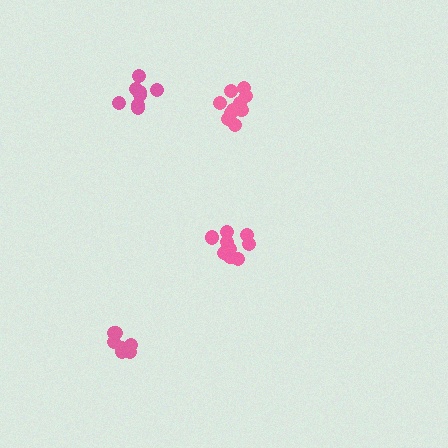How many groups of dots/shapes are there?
There are 4 groups.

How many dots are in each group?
Group 1: 11 dots, Group 2: 10 dots, Group 3: 7 dots, Group 4: 8 dots (36 total).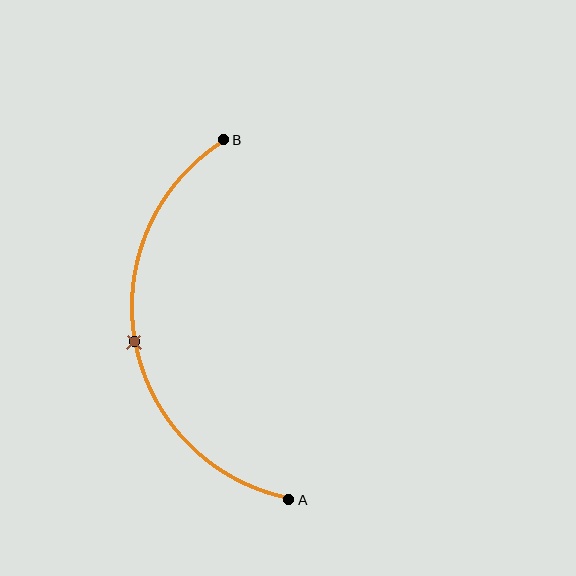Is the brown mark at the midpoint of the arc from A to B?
Yes. The brown mark lies on the arc at equal arc-length from both A and B — it is the arc midpoint.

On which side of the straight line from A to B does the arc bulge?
The arc bulges to the left of the straight line connecting A and B.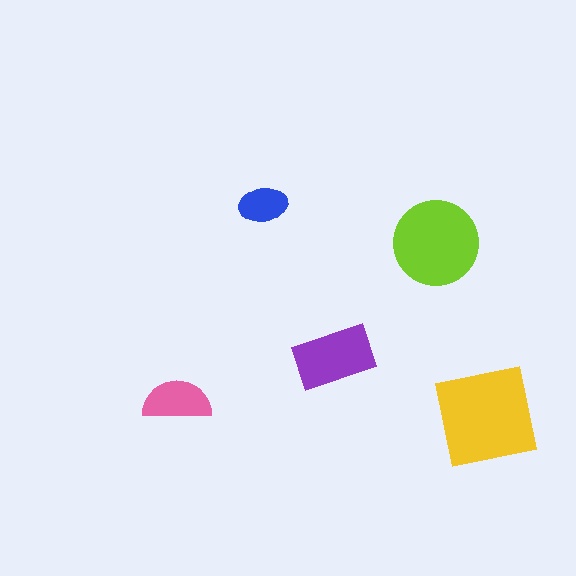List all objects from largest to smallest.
The yellow square, the lime circle, the purple rectangle, the pink semicircle, the blue ellipse.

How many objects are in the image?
There are 5 objects in the image.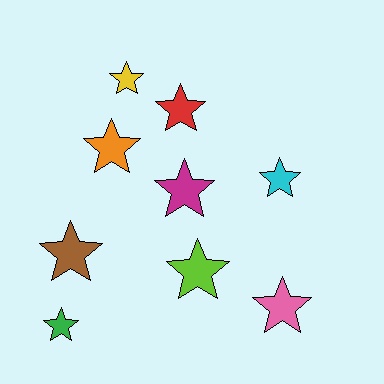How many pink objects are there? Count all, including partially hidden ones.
There is 1 pink object.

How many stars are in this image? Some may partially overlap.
There are 9 stars.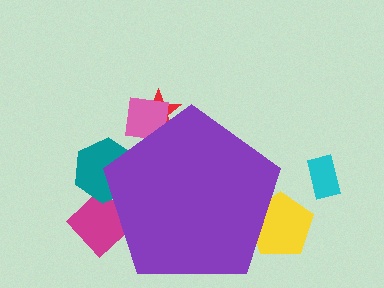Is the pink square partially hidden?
Yes, the pink square is partially hidden behind the purple pentagon.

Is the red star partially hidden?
Yes, the red star is partially hidden behind the purple pentagon.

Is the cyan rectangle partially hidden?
No, the cyan rectangle is fully visible.